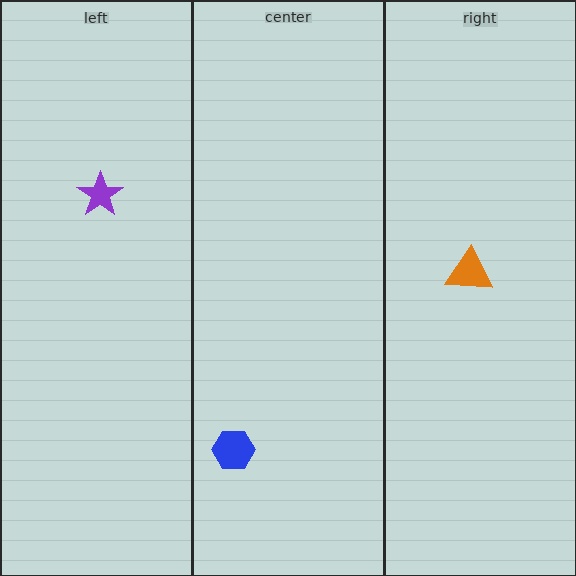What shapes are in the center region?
The blue hexagon.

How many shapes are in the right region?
1.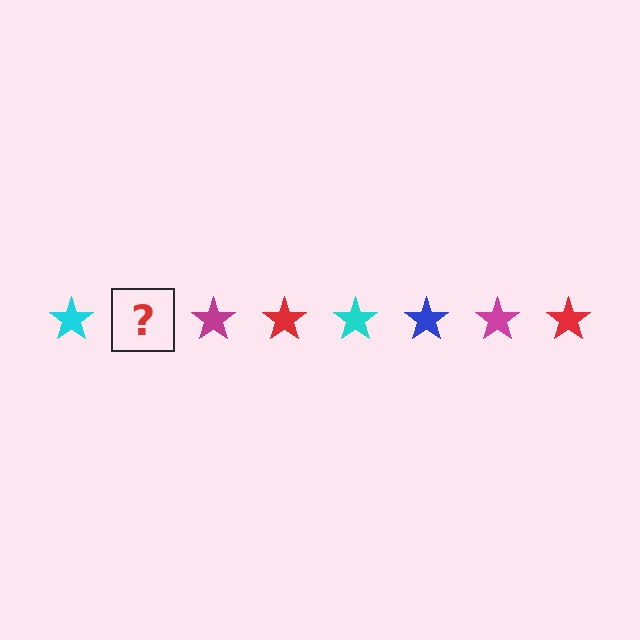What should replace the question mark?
The question mark should be replaced with a blue star.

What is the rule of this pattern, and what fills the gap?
The rule is that the pattern cycles through cyan, blue, magenta, red stars. The gap should be filled with a blue star.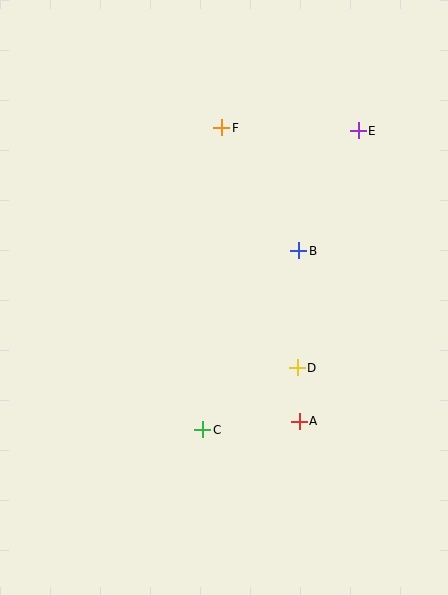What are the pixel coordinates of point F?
Point F is at (222, 128).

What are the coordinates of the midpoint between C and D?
The midpoint between C and D is at (250, 399).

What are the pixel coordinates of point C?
Point C is at (203, 430).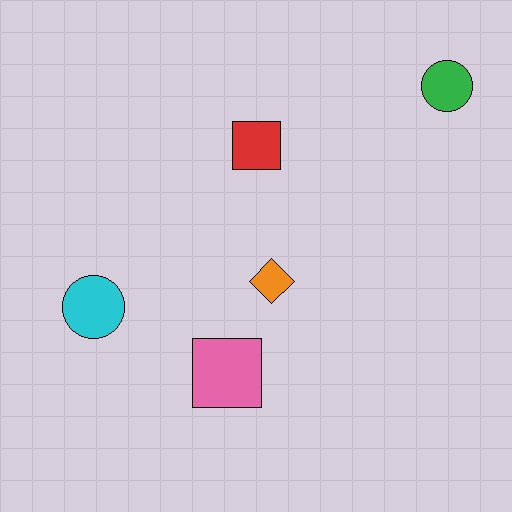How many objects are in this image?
There are 5 objects.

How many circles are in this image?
There are 2 circles.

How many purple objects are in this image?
There are no purple objects.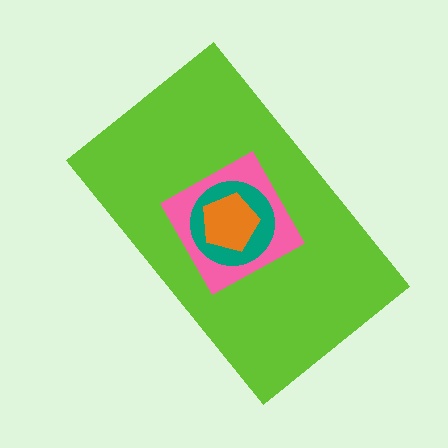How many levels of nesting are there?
4.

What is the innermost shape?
The orange pentagon.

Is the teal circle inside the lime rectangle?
Yes.